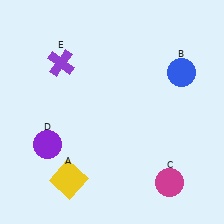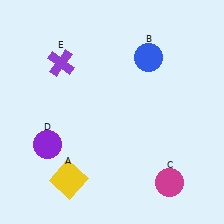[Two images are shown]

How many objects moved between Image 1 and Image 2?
1 object moved between the two images.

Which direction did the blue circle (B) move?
The blue circle (B) moved left.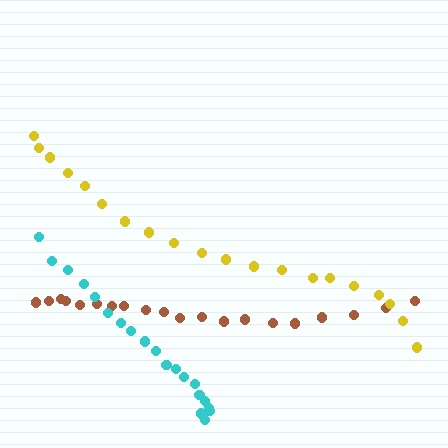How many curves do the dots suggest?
There are 3 distinct paths.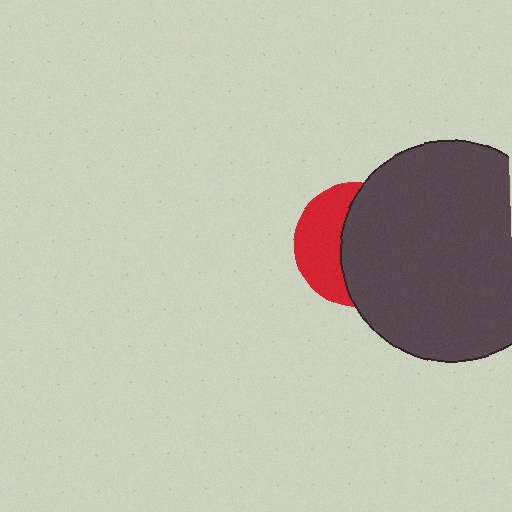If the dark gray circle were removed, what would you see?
You would see the complete red circle.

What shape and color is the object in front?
The object in front is a dark gray circle.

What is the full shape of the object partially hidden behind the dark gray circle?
The partially hidden object is a red circle.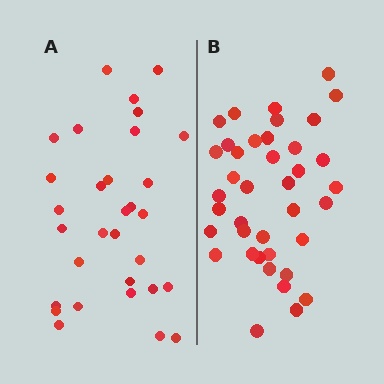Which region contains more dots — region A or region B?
Region B (the right region) has more dots.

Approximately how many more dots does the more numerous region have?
Region B has roughly 8 or so more dots than region A.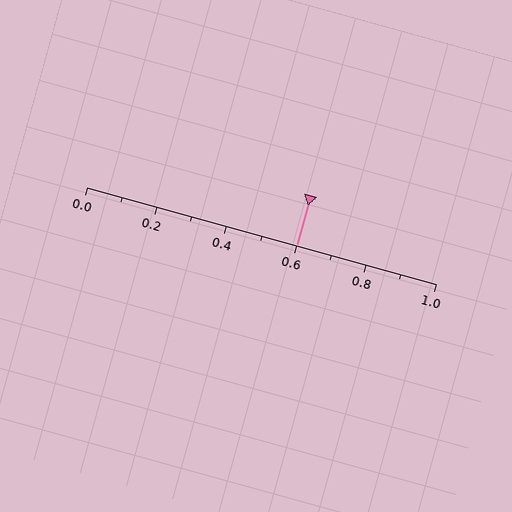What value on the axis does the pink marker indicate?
The marker indicates approximately 0.6.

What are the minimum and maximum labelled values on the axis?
The axis runs from 0.0 to 1.0.